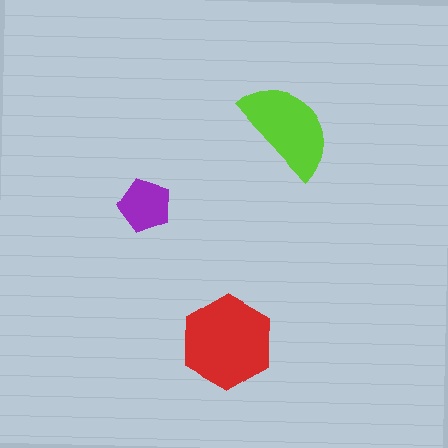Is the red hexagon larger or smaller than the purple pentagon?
Larger.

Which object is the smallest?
The purple pentagon.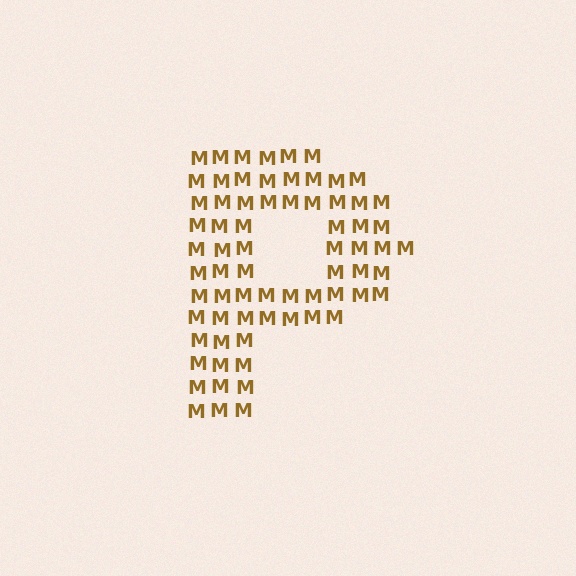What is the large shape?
The large shape is the letter P.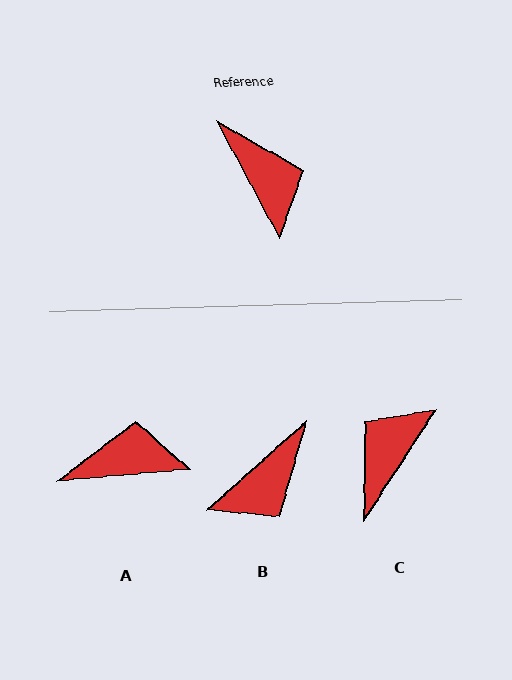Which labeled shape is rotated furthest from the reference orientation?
C, about 119 degrees away.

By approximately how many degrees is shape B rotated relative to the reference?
Approximately 76 degrees clockwise.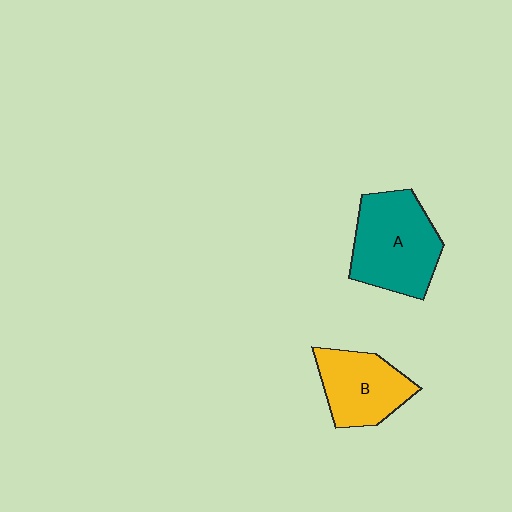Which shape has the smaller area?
Shape B (yellow).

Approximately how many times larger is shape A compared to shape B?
Approximately 1.3 times.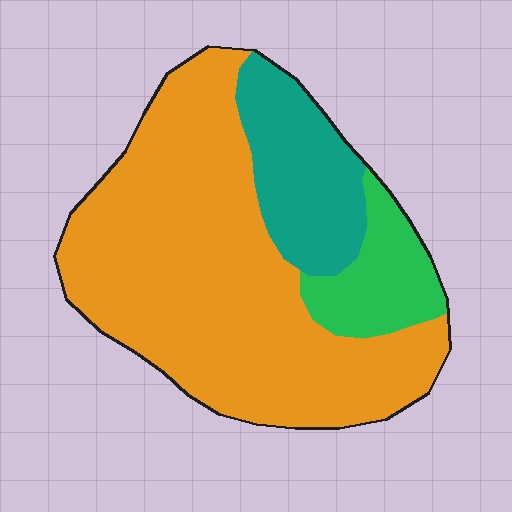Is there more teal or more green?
Teal.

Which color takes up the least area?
Green, at roughly 15%.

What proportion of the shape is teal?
Teal takes up about one fifth (1/5) of the shape.